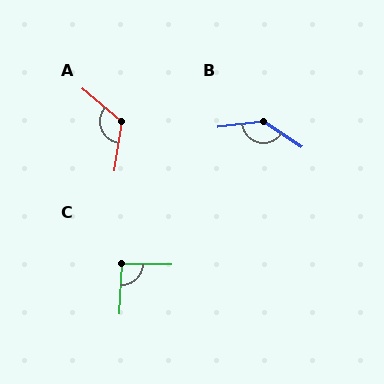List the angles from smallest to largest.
C (93°), A (121°), B (140°).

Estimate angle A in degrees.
Approximately 121 degrees.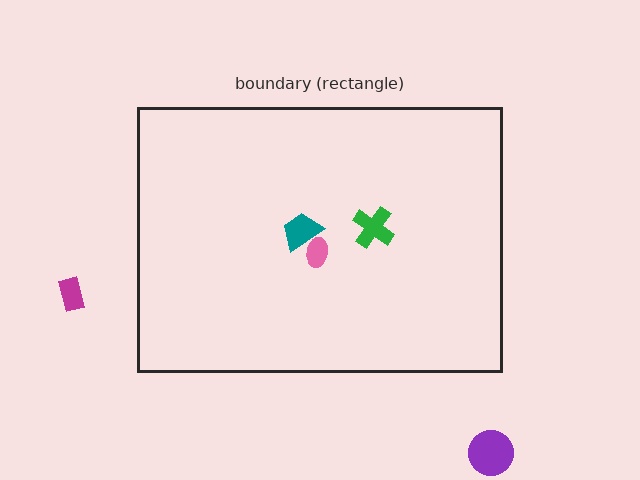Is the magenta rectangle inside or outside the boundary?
Outside.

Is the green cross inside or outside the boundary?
Inside.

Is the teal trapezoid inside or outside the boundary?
Inside.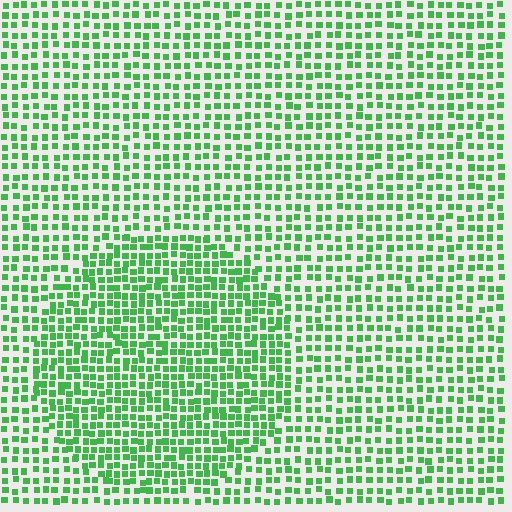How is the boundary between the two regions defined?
The boundary is defined by a change in element density (approximately 1.6x ratio). All elements are the same color, size, and shape.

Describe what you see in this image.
The image contains small green elements arranged at two different densities. A circle-shaped region is visible where the elements are more densely packed than the surrounding area.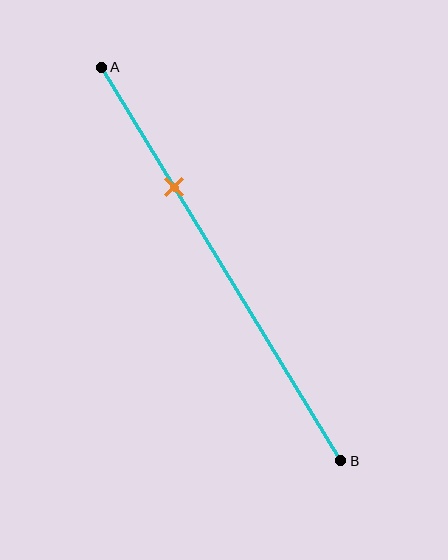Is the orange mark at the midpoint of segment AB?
No, the mark is at about 30% from A, not at the 50% midpoint.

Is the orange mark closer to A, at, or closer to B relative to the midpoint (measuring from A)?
The orange mark is closer to point A than the midpoint of segment AB.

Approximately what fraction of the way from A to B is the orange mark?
The orange mark is approximately 30% of the way from A to B.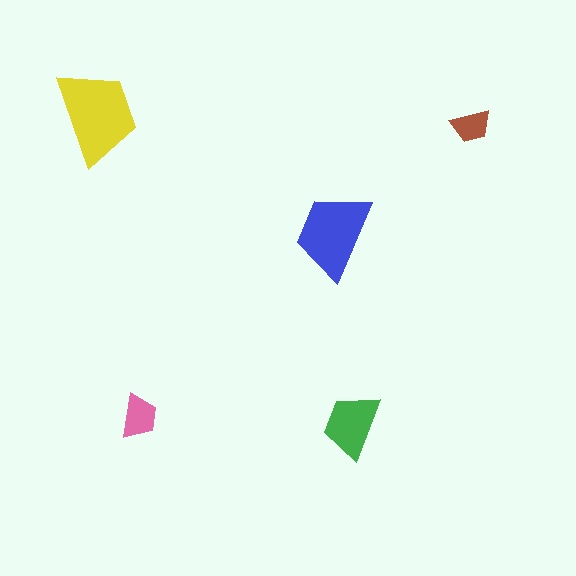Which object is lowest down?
The green trapezoid is bottommost.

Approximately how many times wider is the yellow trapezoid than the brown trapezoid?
About 2.5 times wider.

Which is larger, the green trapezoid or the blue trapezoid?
The blue one.